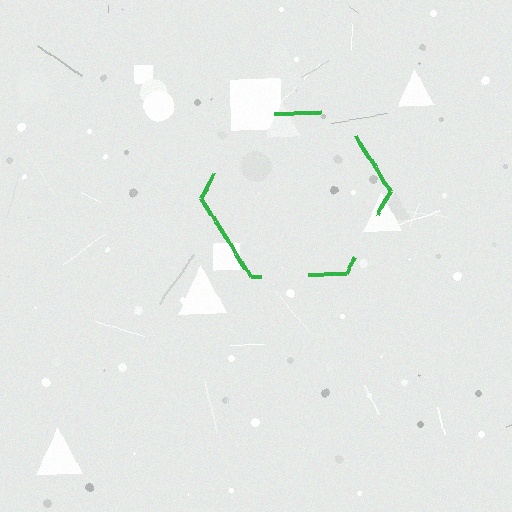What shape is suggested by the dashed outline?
The dashed outline suggests a hexagon.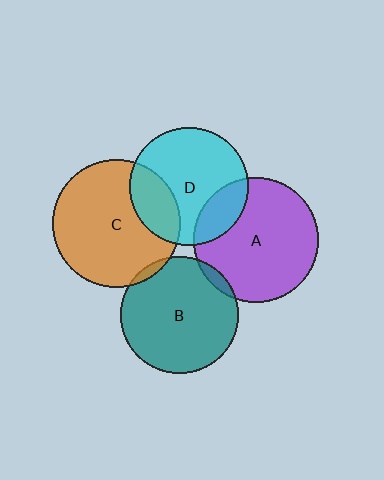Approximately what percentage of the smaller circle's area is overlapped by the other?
Approximately 5%.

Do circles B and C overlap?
Yes.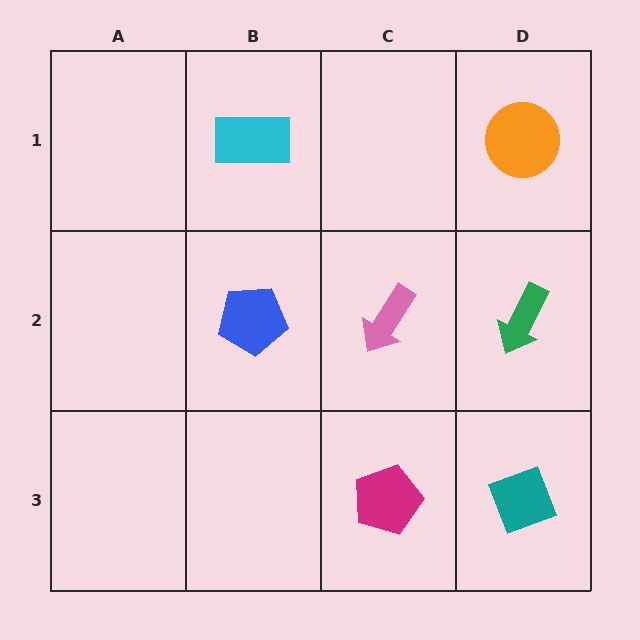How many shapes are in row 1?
2 shapes.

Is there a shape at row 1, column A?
No, that cell is empty.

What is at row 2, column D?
A green arrow.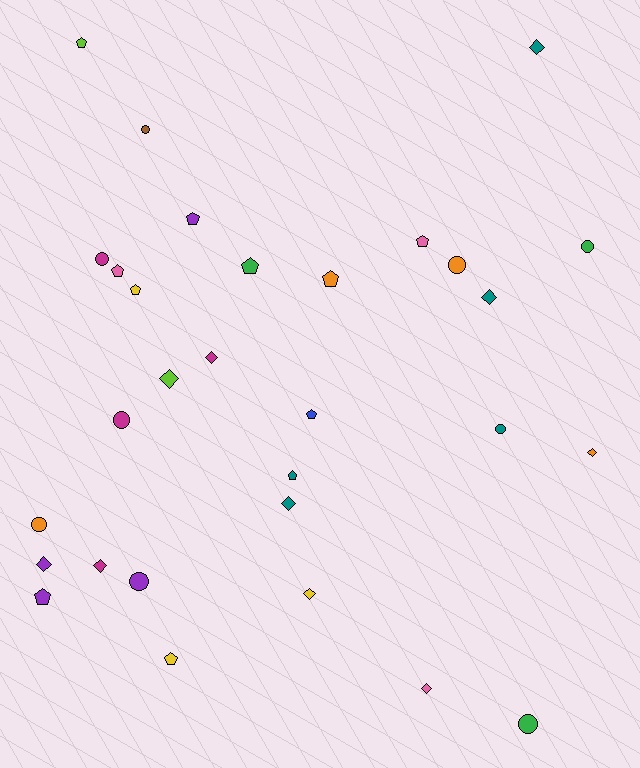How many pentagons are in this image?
There are 11 pentagons.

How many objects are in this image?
There are 30 objects.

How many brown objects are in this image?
There is 1 brown object.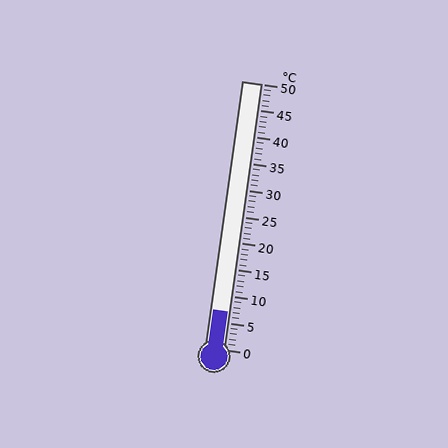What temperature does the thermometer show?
The thermometer shows approximately 7°C.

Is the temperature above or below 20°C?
The temperature is below 20°C.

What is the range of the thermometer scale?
The thermometer scale ranges from 0°C to 50°C.